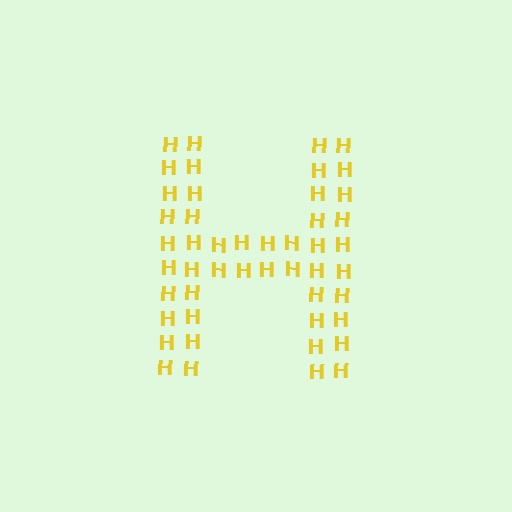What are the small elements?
The small elements are letter H's.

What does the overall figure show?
The overall figure shows the letter H.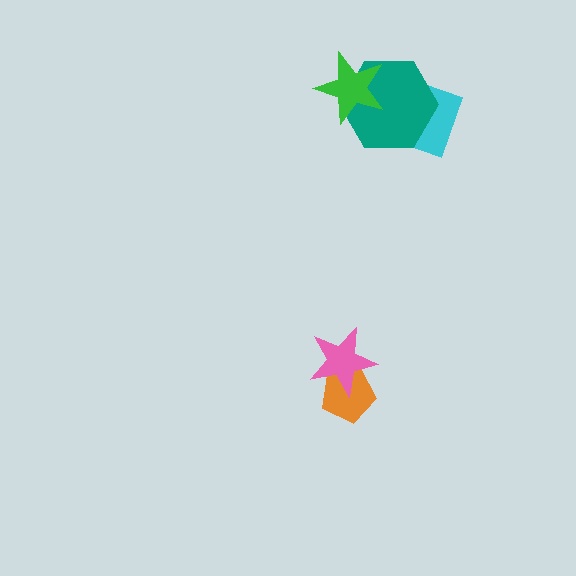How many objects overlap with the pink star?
1 object overlaps with the pink star.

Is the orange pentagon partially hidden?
Yes, it is partially covered by another shape.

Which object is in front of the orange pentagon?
The pink star is in front of the orange pentagon.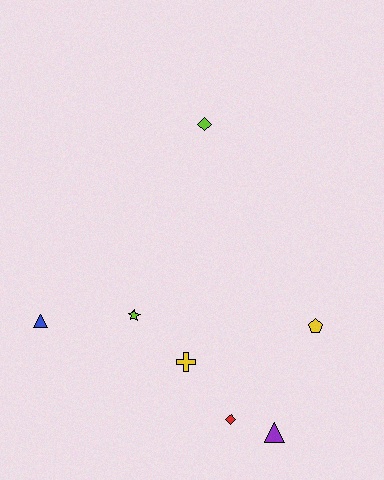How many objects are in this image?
There are 7 objects.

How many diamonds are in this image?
There are 2 diamonds.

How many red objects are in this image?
There is 1 red object.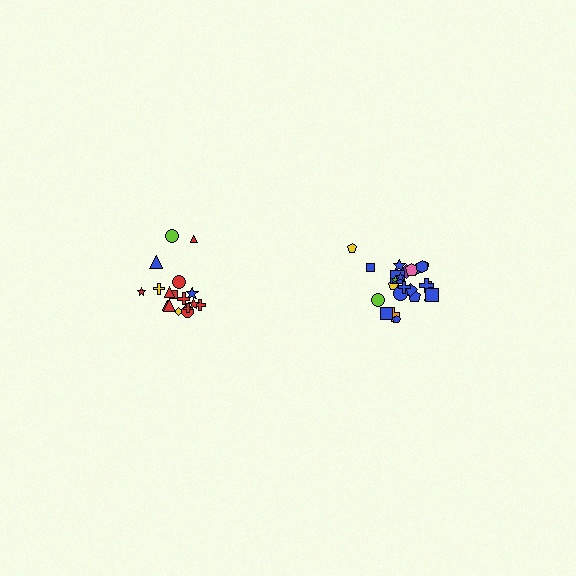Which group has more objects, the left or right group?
The right group.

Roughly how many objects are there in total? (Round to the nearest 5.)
Roughly 45 objects in total.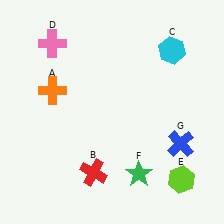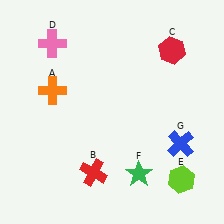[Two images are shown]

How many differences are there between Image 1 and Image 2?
There is 1 difference between the two images.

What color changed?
The hexagon (C) changed from cyan in Image 1 to red in Image 2.